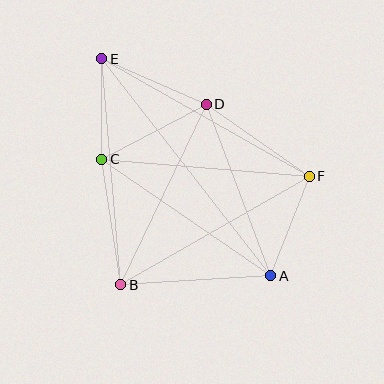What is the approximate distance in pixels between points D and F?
The distance between D and F is approximately 126 pixels.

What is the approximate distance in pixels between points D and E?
The distance between D and E is approximately 114 pixels.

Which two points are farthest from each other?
Points A and E are farthest from each other.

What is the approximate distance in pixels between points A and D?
The distance between A and D is approximately 184 pixels.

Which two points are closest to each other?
Points C and E are closest to each other.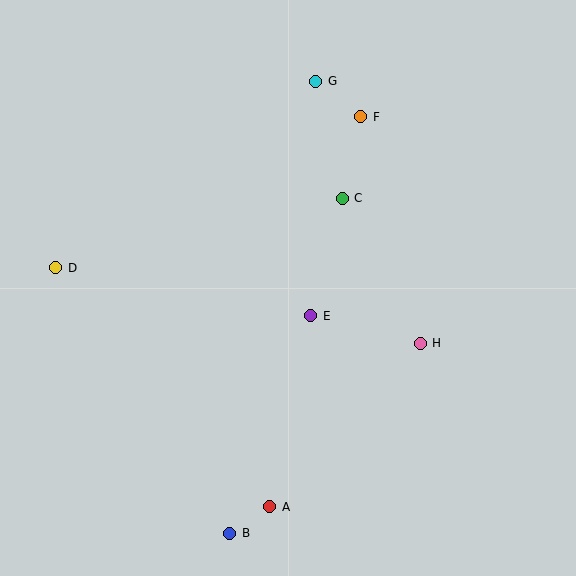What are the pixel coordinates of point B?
Point B is at (230, 533).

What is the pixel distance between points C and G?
The distance between C and G is 120 pixels.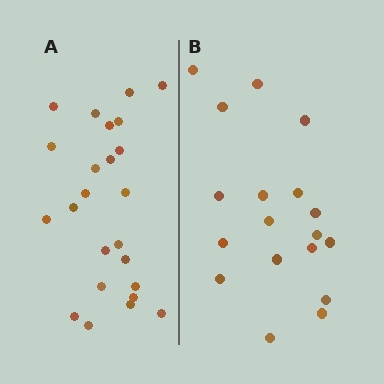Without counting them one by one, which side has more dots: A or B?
Region A (the left region) has more dots.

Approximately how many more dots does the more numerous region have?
Region A has about 6 more dots than region B.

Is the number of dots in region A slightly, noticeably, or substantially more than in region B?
Region A has noticeably more, but not dramatically so. The ratio is roughly 1.3 to 1.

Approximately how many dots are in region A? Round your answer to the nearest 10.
About 20 dots. (The exact count is 24, which rounds to 20.)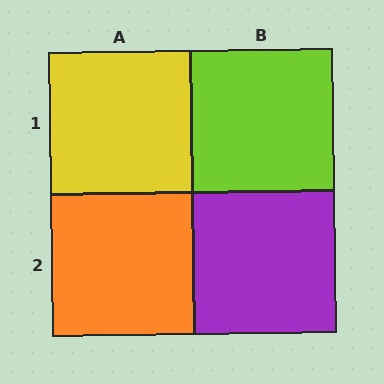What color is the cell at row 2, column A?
Orange.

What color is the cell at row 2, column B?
Purple.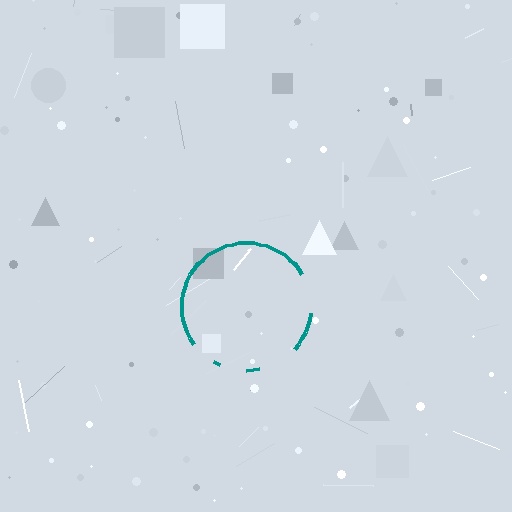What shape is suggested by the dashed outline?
The dashed outline suggests a circle.